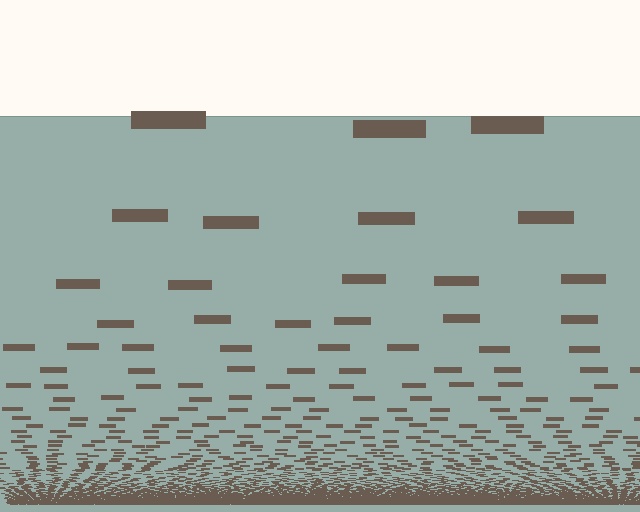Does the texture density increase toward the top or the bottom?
Density increases toward the bottom.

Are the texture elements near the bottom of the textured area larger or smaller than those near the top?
Smaller. The gradient is inverted — elements near the bottom are smaller and denser.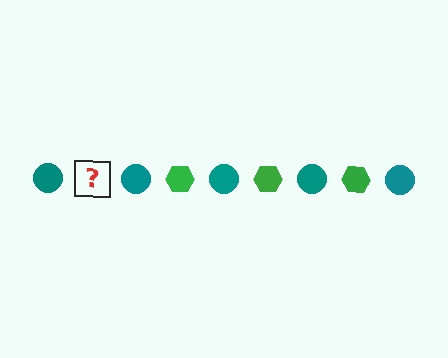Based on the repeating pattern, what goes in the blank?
The blank should be a green hexagon.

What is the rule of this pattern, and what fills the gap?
The rule is that the pattern alternates between teal circle and green hexagon. The gap should be filled with a green hexagon.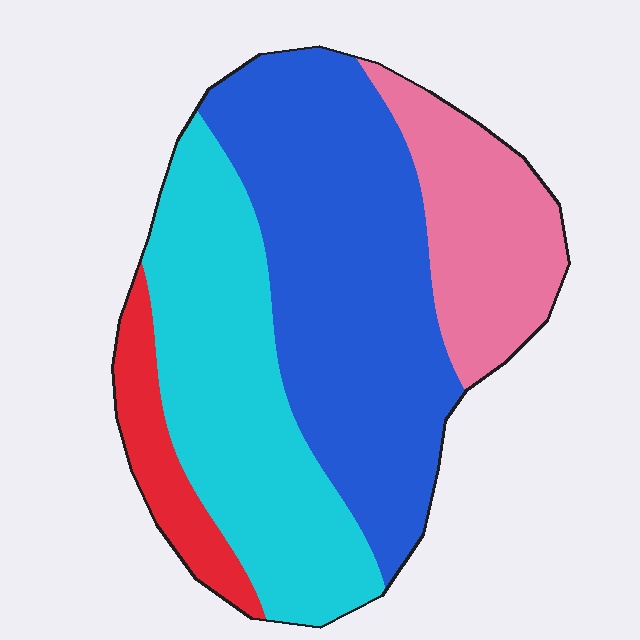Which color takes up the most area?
Blue, at roughly 40%.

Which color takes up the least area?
Red, at roughly 10%.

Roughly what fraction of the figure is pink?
Pink takes up less than a quarter of the figure.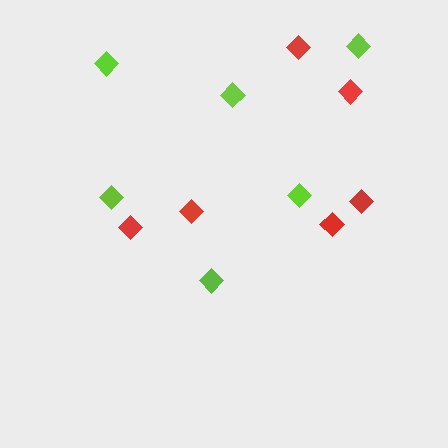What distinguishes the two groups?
There are 2 groups: one group of red diamonds (6) and one group of lime diamonds (6).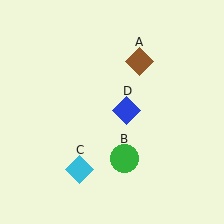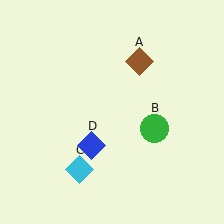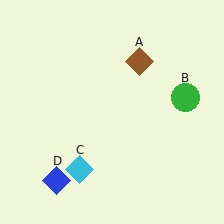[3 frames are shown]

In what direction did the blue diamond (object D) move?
The blue diamond (object D) moved down and to the left.